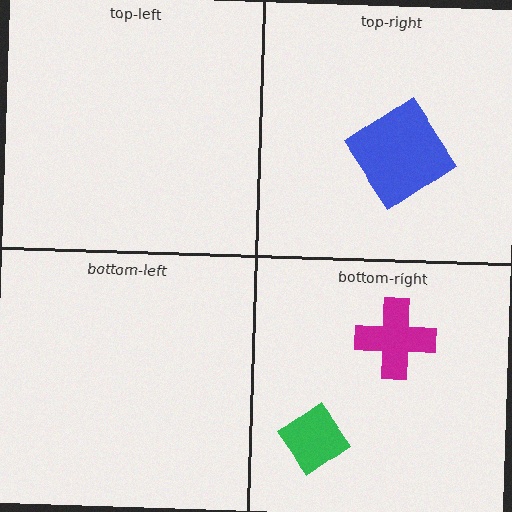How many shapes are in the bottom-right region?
2.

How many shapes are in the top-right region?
1.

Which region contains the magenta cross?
The bottom-right region.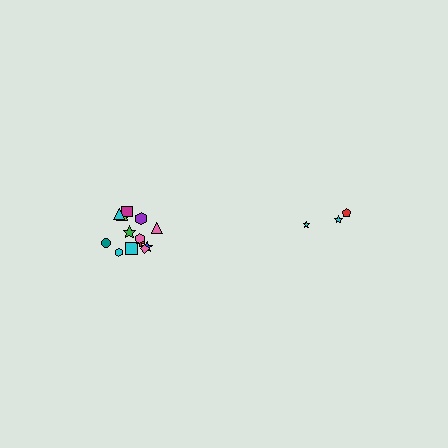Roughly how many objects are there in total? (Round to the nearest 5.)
Roughly 20 objects in total.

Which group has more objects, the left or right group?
The left group.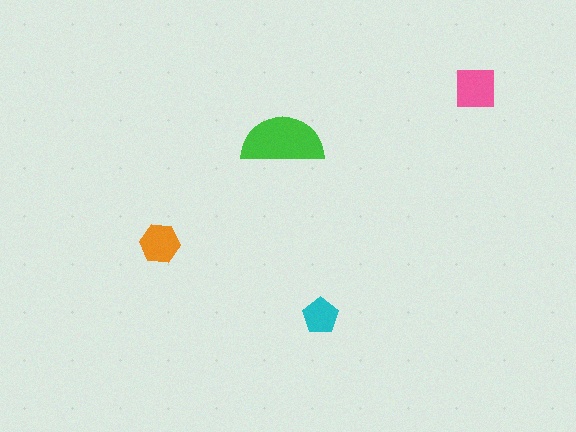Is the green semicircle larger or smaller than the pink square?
Larger.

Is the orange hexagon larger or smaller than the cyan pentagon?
Larger.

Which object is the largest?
The green semicircle.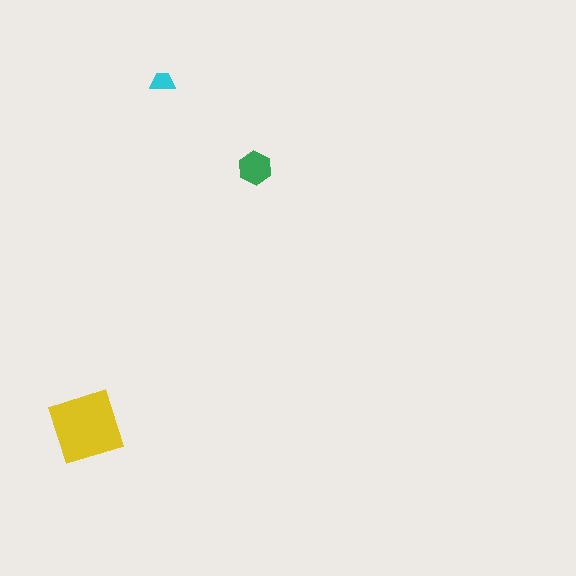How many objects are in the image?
There are 3 objects in the image.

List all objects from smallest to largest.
The cyan trapezoid, the green hexagon, the yellow diamond.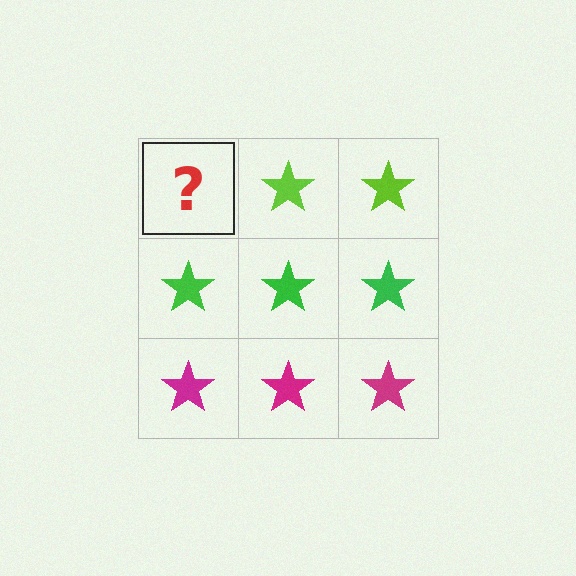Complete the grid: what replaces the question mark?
The question mark should be replaced with a lime star.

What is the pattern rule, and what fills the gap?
The rule is that each row has a consistent color. The gap should be filled with a lime star.